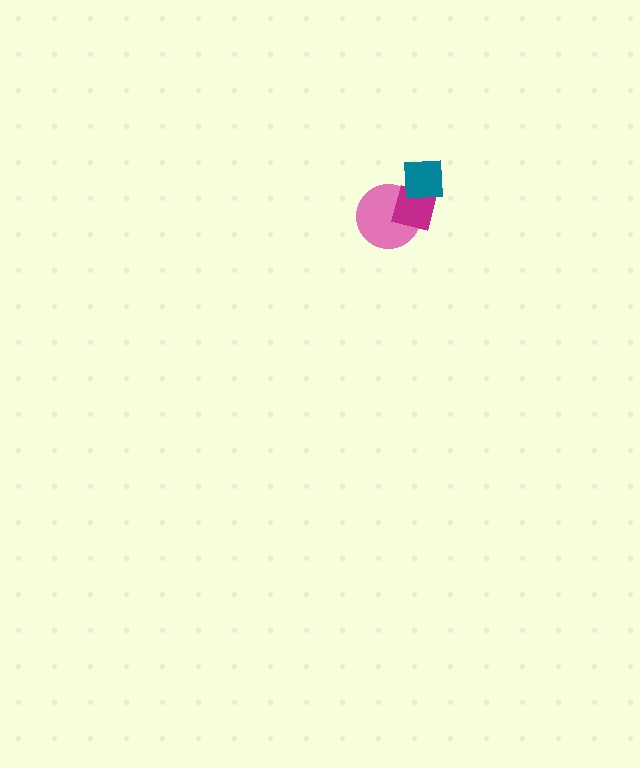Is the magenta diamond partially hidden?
Yes, it is partially covered by another shape.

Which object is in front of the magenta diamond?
The teal square is in front of the magenta diamond.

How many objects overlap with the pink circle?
2 objects overlap with the pink circle.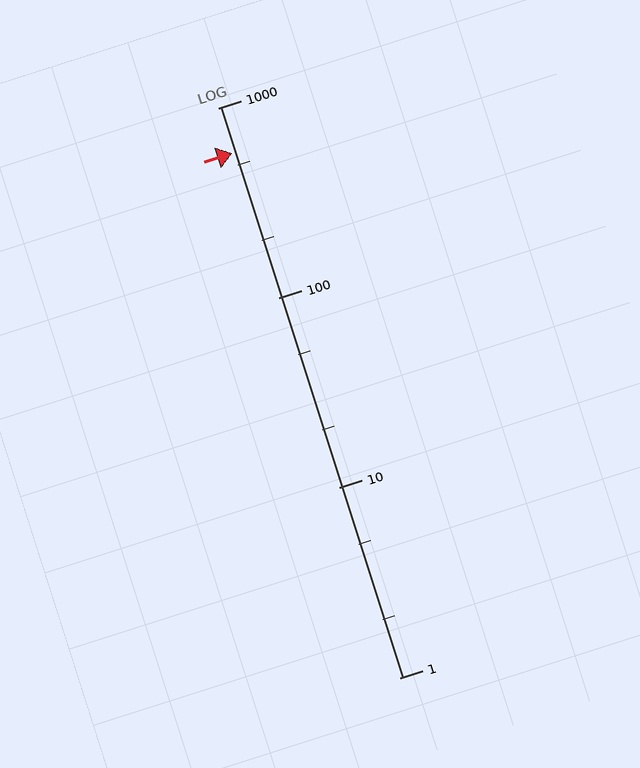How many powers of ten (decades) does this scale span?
The scale spans 3 decades, from 1 to 1000.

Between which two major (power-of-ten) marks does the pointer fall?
The pointer is between 100 and 1000.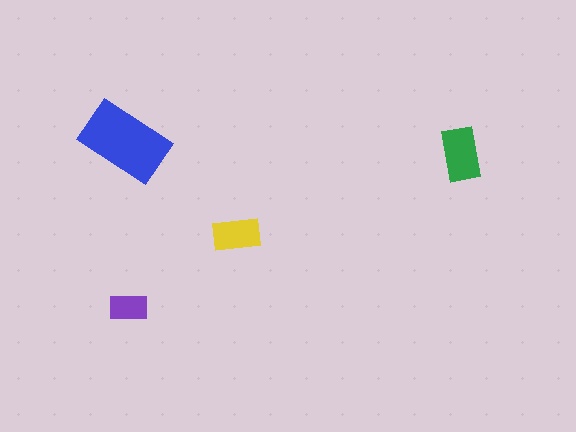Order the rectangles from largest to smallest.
the blue one, the green one, the yellow one, the purple one.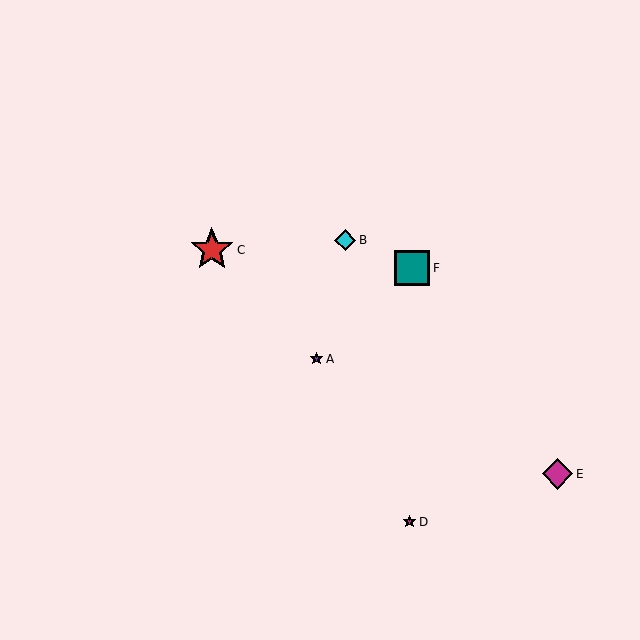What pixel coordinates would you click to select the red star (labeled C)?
Click at (212, 250) to select the red star C.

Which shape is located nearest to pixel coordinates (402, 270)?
The teal square (labeled F) at (412, 268) is nearest to that location.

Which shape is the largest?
The red star (labeled C) is the largest.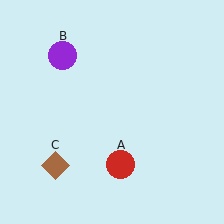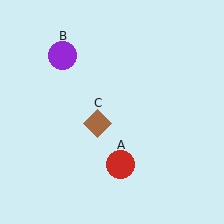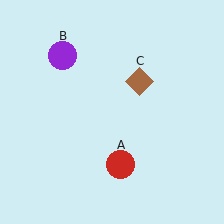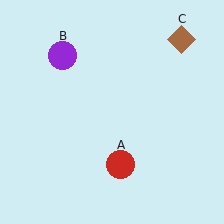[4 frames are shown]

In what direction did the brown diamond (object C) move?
The brown diamond (object C) moved up and to the right.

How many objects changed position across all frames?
1 object changed position: brown diamond (object C).